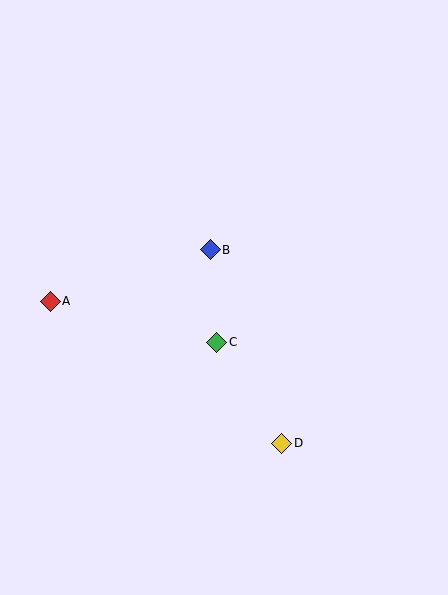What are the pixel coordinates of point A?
Point A is at (50, 301).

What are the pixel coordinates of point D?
Point D is at (282, 443).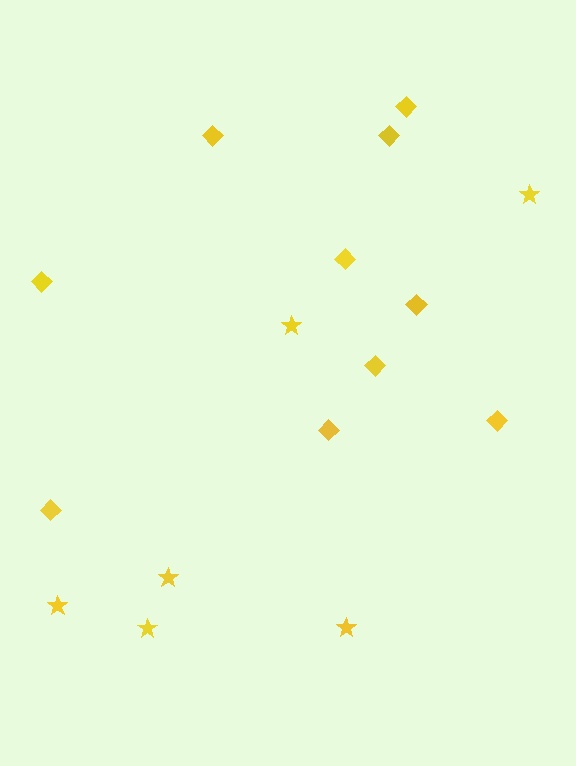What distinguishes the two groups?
There are 2 groups: one group of diamonds (10) and one group of stars (6).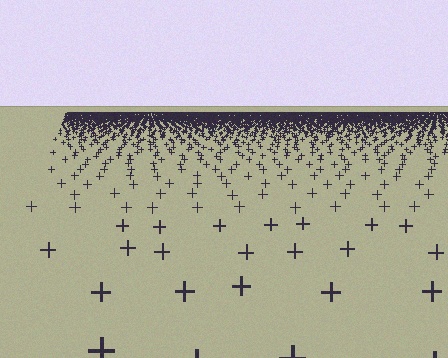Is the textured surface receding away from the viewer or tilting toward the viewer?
The surface is receding away from the viewer. Texture elements get smaller and denser toward the top.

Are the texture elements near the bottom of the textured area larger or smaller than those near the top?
Larger. Near the bottom, elements are closer to the viewer and appear at a bigger on-screen size.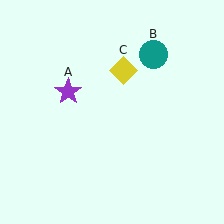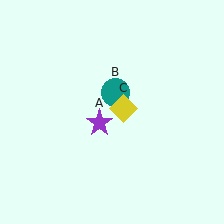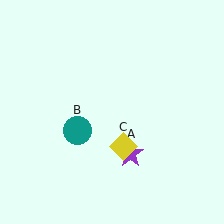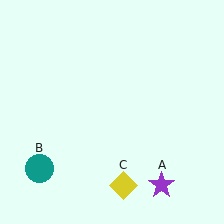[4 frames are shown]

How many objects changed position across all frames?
3 objects changed position: purple star (object A), teal circle (object B), yellow diamond (object C).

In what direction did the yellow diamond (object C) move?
The yellow diamond (object C) moved down.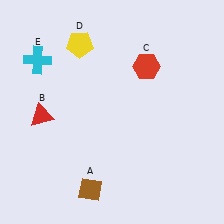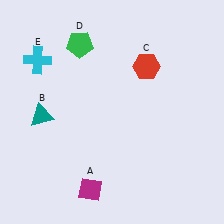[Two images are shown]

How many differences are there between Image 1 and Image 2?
There are 3 differences between the two images.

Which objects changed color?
A changed from brown to magenta. B changed from red to teal. D changed from yellow to green.